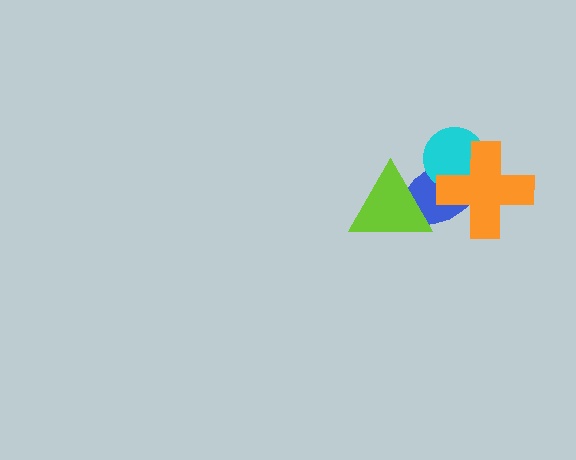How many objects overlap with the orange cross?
2 objects overlap with the orange cross.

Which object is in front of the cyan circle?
The orange cross is in front of the cyan circle.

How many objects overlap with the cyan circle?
2 objects overlap with the cyan circle.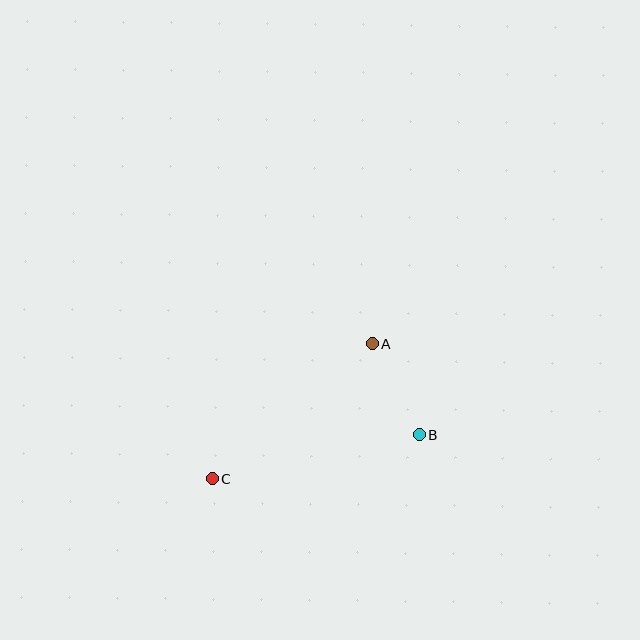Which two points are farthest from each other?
Points B and C are farthest from each other.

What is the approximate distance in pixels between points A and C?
The distance between A and C is approximately 209 pixels.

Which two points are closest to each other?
Points A and B are closest to each other.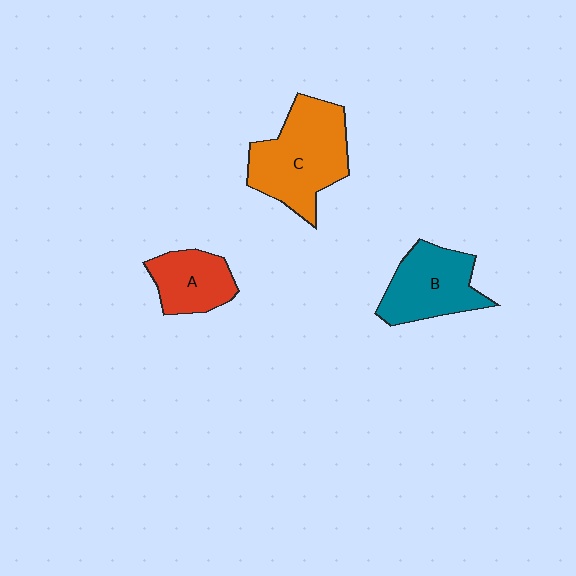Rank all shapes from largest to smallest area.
From largest to smallest: C (orange), B (teal), A (red).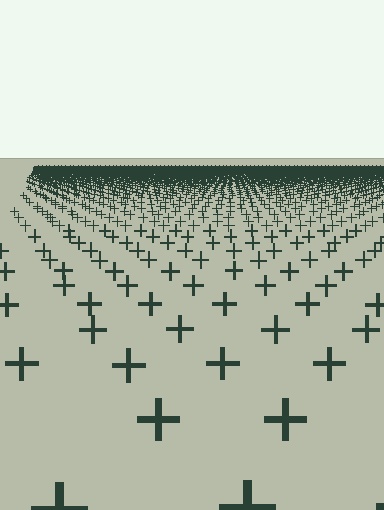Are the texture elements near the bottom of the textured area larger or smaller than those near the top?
Larger. Near the bottom, elements are closer to the viewer and appear at a bigger on-screen size.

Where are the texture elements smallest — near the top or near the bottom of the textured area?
Near the top.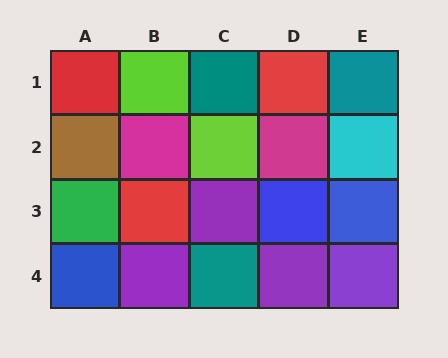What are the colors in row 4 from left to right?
Blue, purple, teal, purple, purple.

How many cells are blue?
3 cells are blue.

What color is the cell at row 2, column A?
Brown.